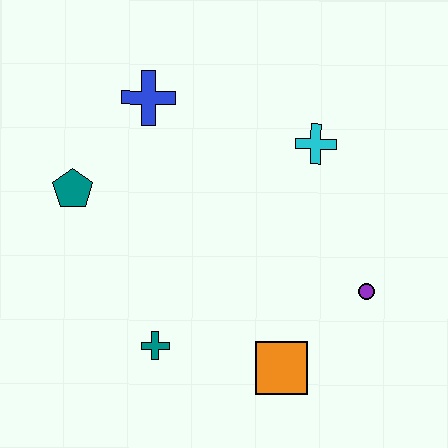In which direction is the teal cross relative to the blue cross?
The teal cross is below the blue cross.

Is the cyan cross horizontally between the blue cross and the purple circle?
Yes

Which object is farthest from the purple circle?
The teal pentagon is farthest from the purple circle.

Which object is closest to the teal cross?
The orange square is closest to the teal cross.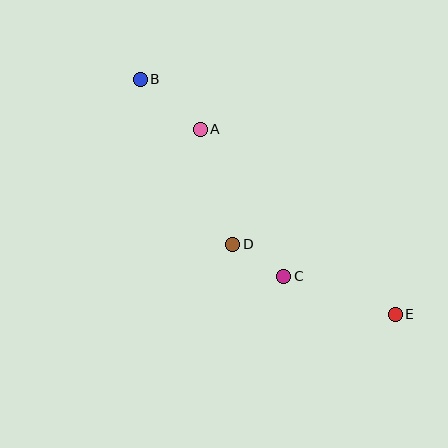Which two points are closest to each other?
Points C and D are closest to each other.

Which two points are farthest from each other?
Points B and E are farthest from each other.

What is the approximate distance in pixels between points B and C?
The distance between B and C is approximately 244 pixels.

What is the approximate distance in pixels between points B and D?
The distance between B and D is approximately 189 pixels.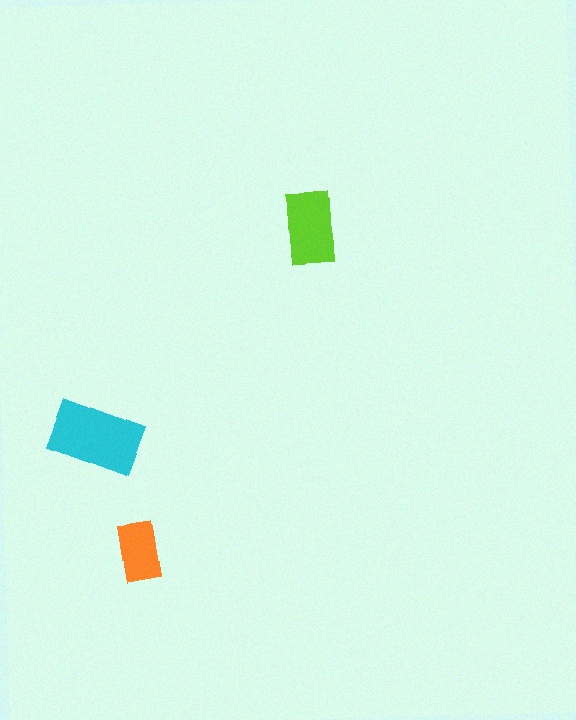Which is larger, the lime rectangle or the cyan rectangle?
The cyan one.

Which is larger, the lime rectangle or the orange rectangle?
The lime one.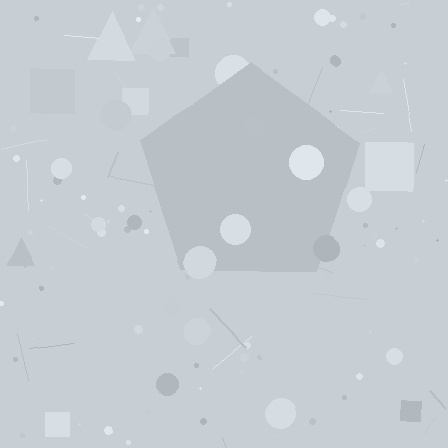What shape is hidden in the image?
A pentagon is hidden in the image.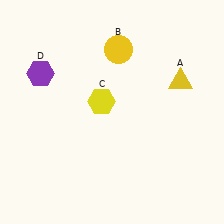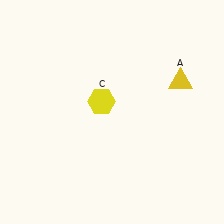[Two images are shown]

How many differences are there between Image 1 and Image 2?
There are 2 differences between the two images.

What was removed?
The purple hexagon (D), the yellow circle (B) were removed in Image 2.